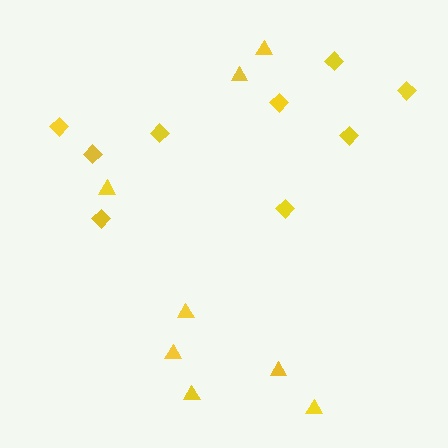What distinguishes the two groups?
There are 2 groups: one group of diamonds (9) and one group of triangles (8).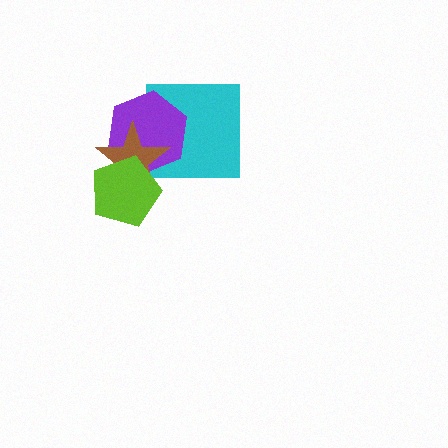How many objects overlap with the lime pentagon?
2 objects overlap with the lime pentagon.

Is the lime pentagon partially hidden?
No, no other shape covers it.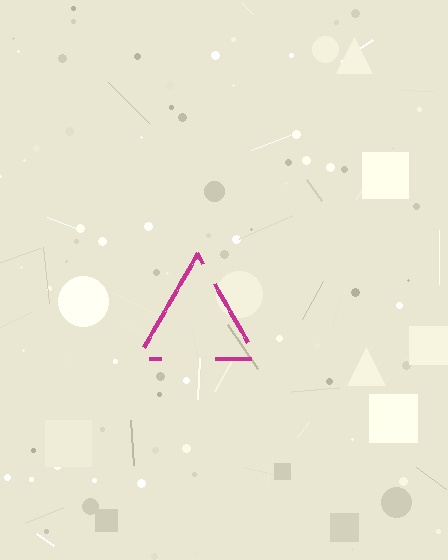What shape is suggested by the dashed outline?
The dashed outline suggests a triangle.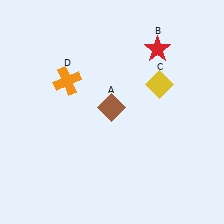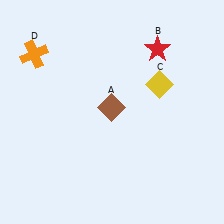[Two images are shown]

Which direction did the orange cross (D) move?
The orange cross (D) moved left.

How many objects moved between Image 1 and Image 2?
1 object moved between the two images.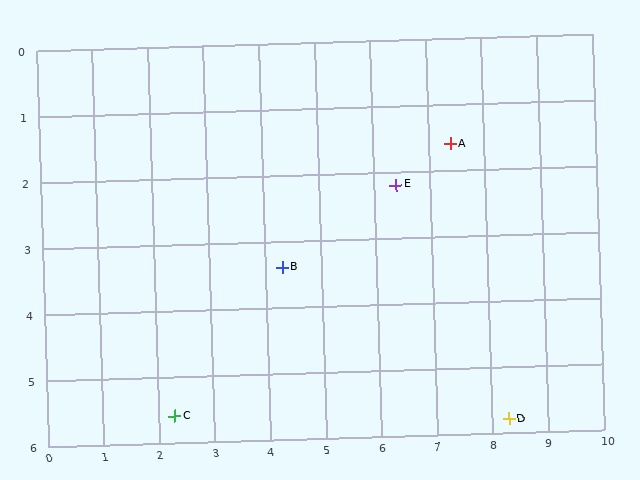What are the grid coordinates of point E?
Point E is at approximately (6.4, 2.2).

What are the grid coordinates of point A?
Point A is at approximately (7.4, 1.6).